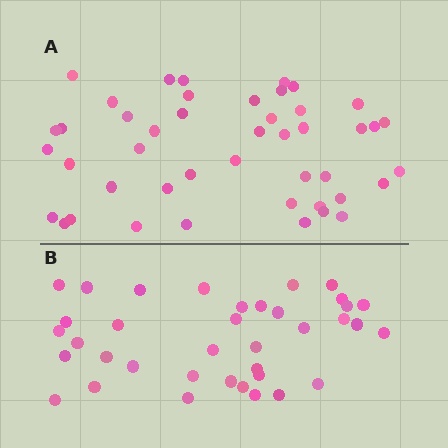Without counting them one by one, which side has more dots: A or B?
Region A (the top region) has more dots.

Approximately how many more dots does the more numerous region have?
Region A has roughly 8 or so more dots than region B.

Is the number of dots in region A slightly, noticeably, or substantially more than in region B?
Region A has only slightly more — the two regions are fairly close. The ratio is roughly 1.2 to 1.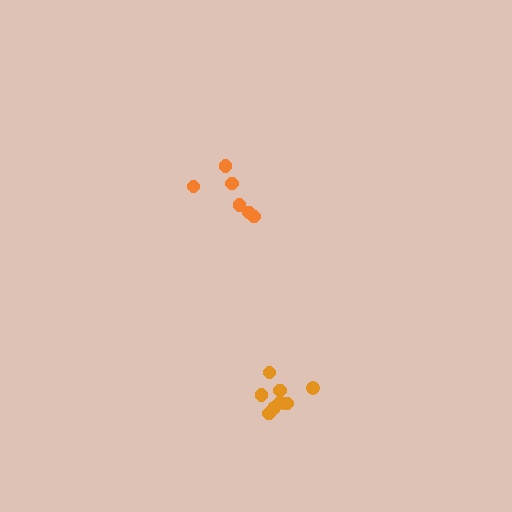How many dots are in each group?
Group 1: 9 dots, Group 2: 6 dots (15 total).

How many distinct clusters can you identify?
There are 2 distinct clusters.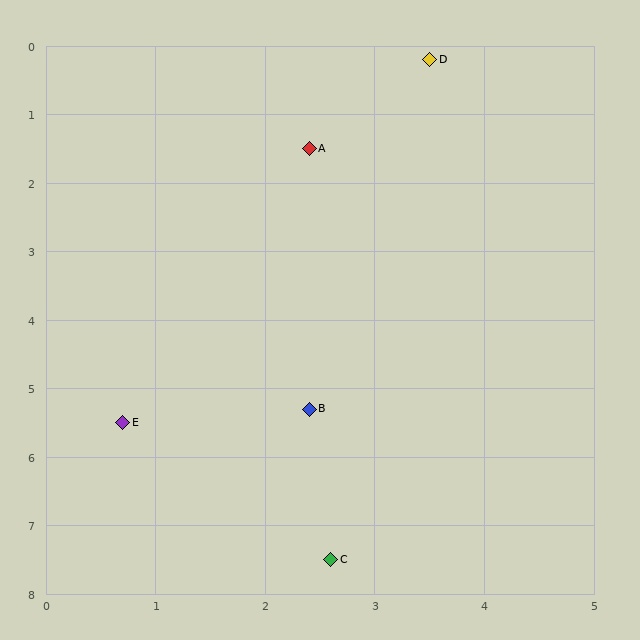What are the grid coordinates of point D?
Point D is at approximately (3.5, 0.2).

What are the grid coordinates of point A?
Point A is at approximately (2.4, 1.5).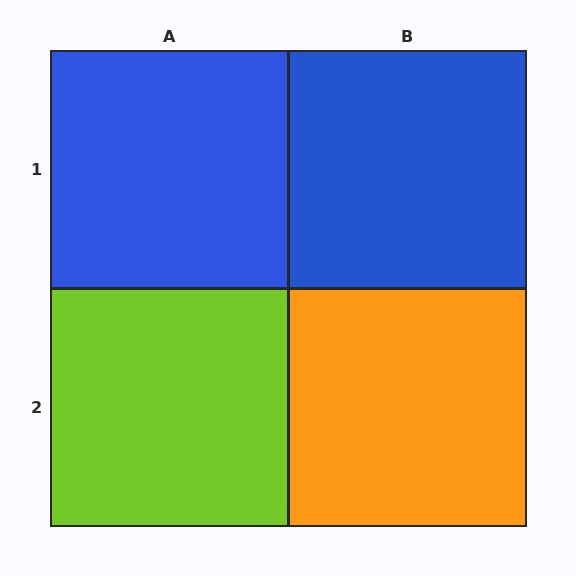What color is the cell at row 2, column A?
Lime.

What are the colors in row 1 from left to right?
Blue, blue.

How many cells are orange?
1 cell is orange.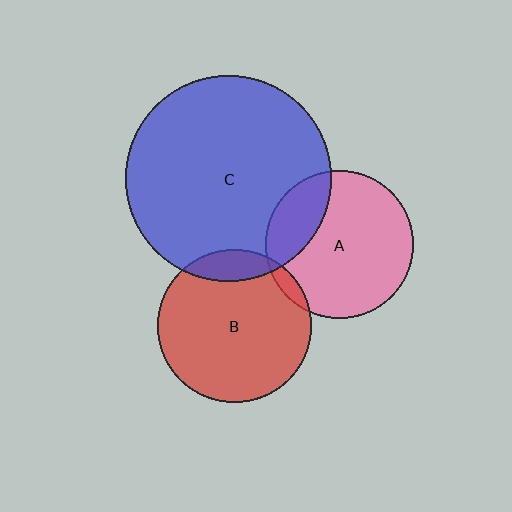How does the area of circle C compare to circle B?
Approximately 1.8 times.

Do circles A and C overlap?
Yes.